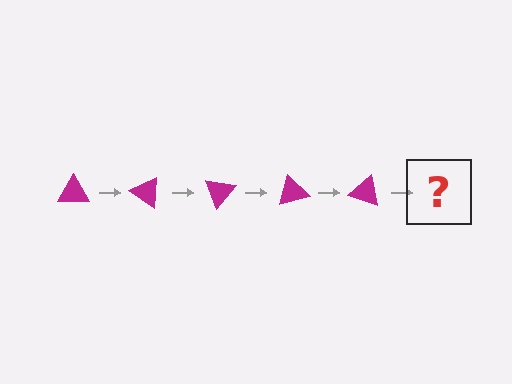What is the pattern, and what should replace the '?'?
The pattern is that the triangle rotates 35 degrees each step. The '?' should be a magenta triangle rotated 175 degrees.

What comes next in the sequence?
The next element should be a magenta triangle rotated 175 degrees.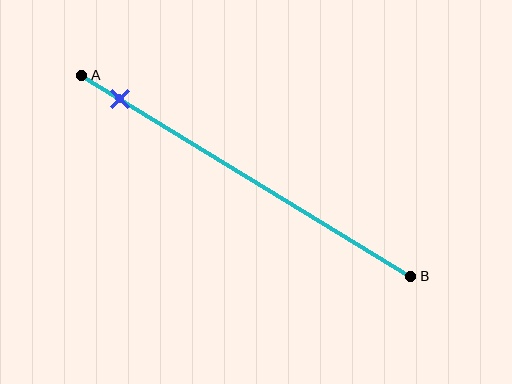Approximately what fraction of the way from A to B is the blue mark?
The blue mark is approximately 10% of the way from A to B.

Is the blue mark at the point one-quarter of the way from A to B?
No, the mark is at about 10% from A, not at the 25% one-quarter point.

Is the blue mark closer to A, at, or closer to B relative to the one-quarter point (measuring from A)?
The blue mark is closer to point A than the one-quarter point of segment AB.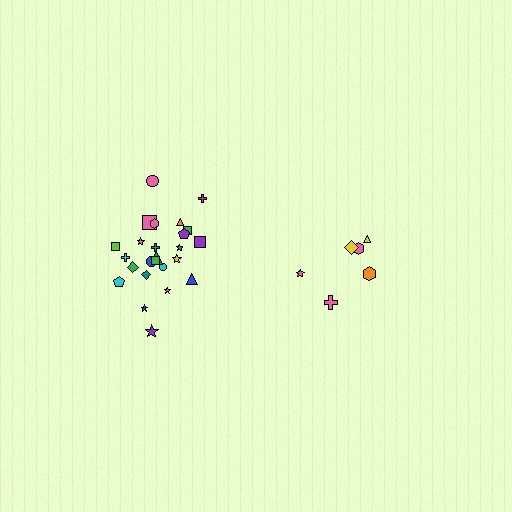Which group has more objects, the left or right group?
The left group.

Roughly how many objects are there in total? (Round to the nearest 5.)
Roughly 30 objects in total.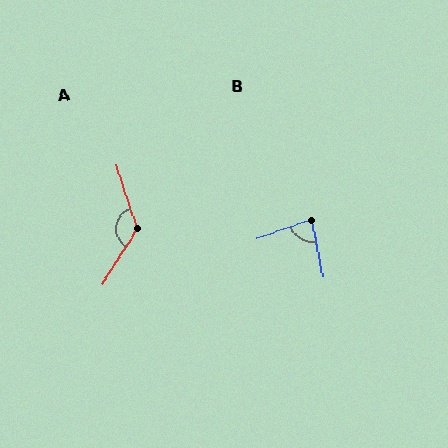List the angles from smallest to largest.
B (82°), A (130°).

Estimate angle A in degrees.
Approximately 130 degrees.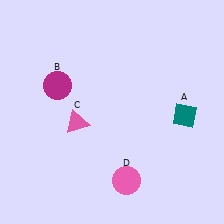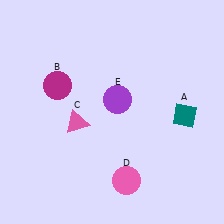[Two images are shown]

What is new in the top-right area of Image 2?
A purple circle (E) was added in the top-right area of Image 2.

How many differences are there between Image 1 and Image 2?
There is 1 difference between the two images.